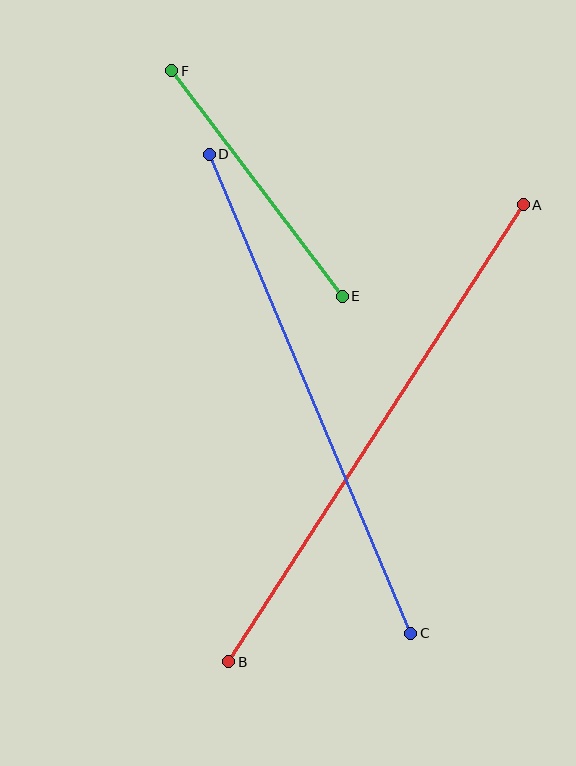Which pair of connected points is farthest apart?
Points A and B are farthest apart.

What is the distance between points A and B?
The distance is approximately 543 pixels.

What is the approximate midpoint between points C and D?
The midpoint is at approximately (310, 394) pixels.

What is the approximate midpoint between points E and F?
The midpoint is at approximately (257, 184) pixels.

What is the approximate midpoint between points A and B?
The midpoint is at approximately (376, 433) pixels.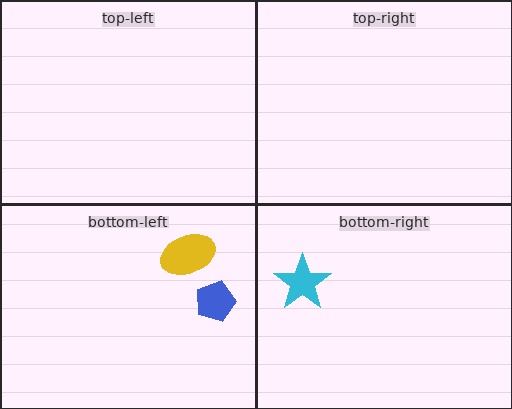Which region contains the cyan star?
The bottom-right region.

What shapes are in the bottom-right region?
The cyan star.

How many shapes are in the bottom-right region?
1.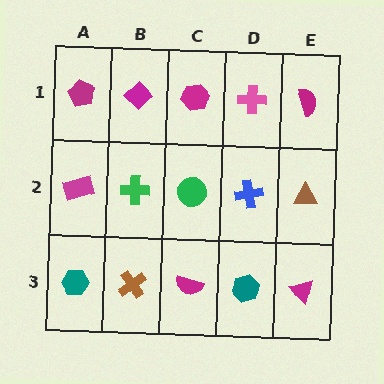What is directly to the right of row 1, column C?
A pink cross.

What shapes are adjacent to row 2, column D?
A pink cross (row 1, column D), a teal hexagon (row 3, column D), a green circle (row 2, column C), a brown triangle (row 2, column E).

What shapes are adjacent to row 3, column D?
A blue cross (row 2, column D), a magenta semicircle (row 3, column C), a magenta triangle (row 3, column E).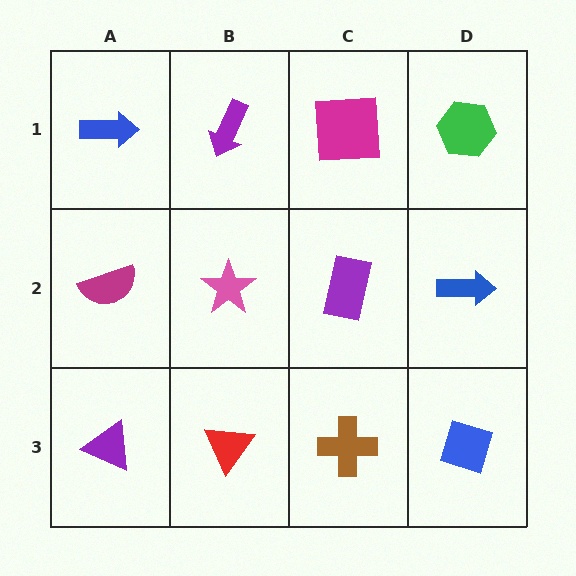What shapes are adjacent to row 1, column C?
A purple rectangle (row 2, column C), a purple arrow (row 1, column B), a green hexagon (row 1, column D).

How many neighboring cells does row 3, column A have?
2.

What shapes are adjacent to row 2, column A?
A blue arrow (row 1, column A), a purple triangle (row 3, column A), a pink star (row 2, column B).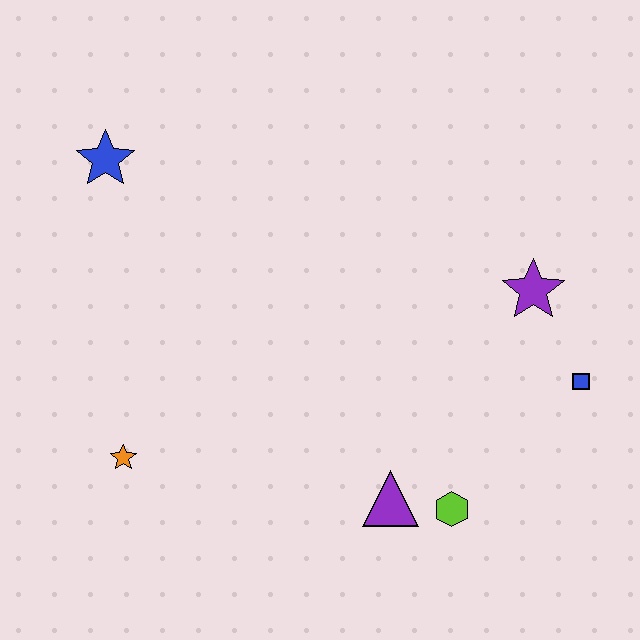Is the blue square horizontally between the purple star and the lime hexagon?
No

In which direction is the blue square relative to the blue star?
The blue square is to the right of the blue star.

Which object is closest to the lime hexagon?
The purple triangle is closest to the lime hexagon.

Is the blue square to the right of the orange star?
Yes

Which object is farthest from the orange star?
The blue square is farthest from the orange star.